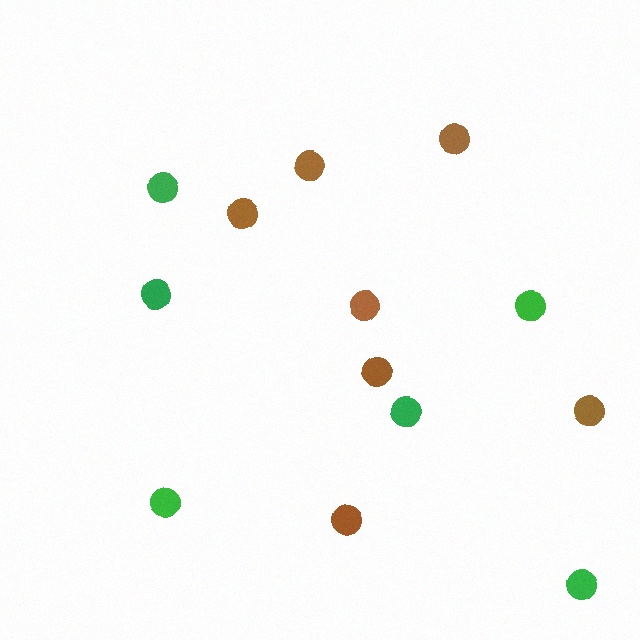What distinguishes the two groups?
There are 2 groups: one group of brown circles (7) and one group of green circles (6).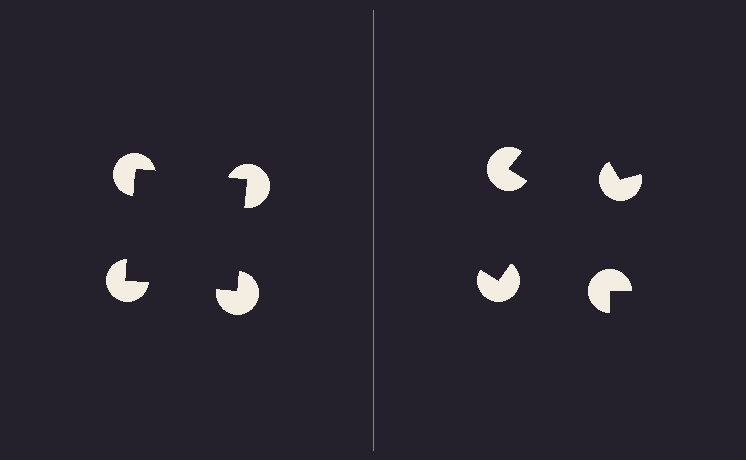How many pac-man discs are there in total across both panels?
8 — 4 on each side.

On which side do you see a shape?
An illusory square appears on the left side. On the right side the wedge cuts are rotated, so no coherent shape forms.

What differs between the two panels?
The pac-man discs are positioned identically on both sides; only the wedge orientations differ. On the left they align to a square; on the right they are misaligned.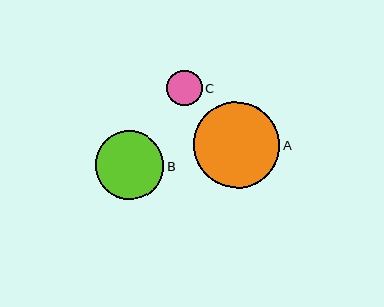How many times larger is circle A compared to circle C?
Circle A is approximately 2.4 times the size of circle C.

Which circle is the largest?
Circle A is the largest with a size of approximately 86 pixels.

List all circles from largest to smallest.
From largest to smallest: A, B, C.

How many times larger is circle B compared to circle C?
Circle B is approximately 1.9 times the size of circle C.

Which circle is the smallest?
Circle C is the smallest with a size of approximately 35 pixels.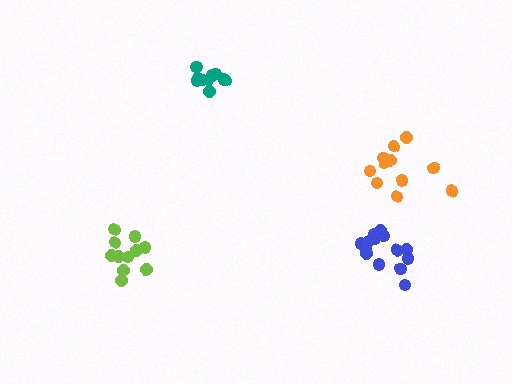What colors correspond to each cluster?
The clusters are colored: orange, lime, teal, blue.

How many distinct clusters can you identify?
There are 4 distinct clusters.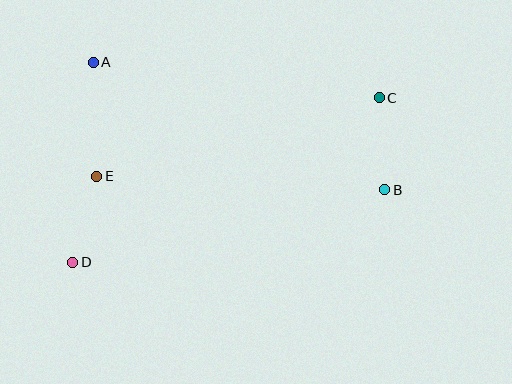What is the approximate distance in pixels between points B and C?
The distance between B and C is approximately 92 pixels.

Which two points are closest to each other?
Points D and E are closest to each other.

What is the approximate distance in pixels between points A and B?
The distance between A and B is approximately 318 pixels.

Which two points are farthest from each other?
Points C and D are farthest from each other.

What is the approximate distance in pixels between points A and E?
The distance between A and E is approximately 114 pixels.